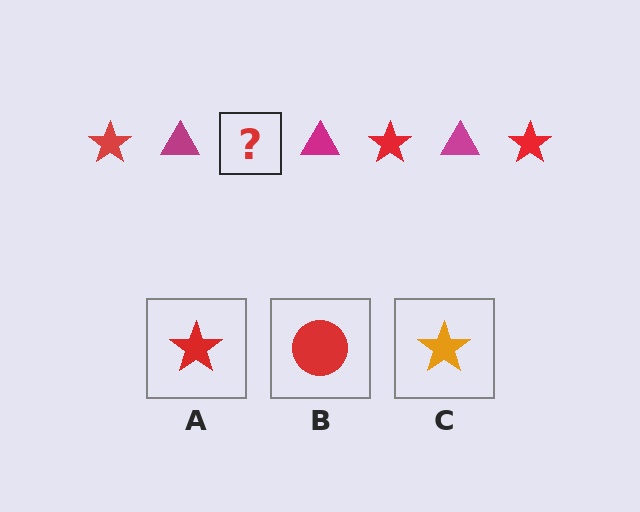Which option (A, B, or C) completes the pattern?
A.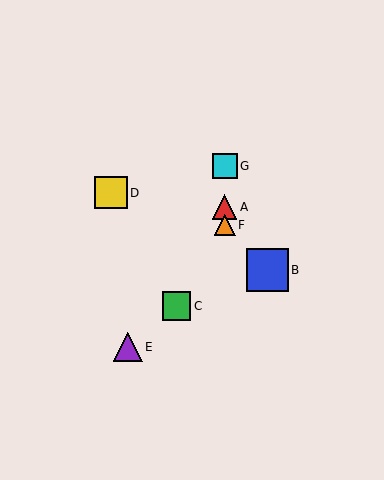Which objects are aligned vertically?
Objects A, F, G are aligned vertically.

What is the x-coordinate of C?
Object C is at x≈177.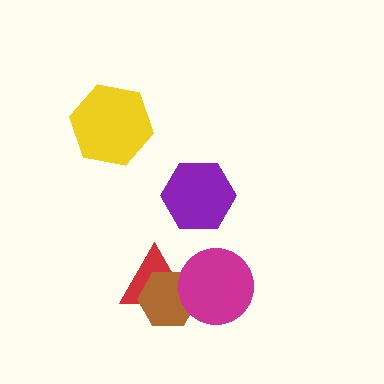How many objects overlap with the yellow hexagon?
0 objects overlap with the yellow hexagon.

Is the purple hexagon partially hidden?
No, no other shape covers it.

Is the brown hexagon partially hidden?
Yes, it is partially covered by another shape.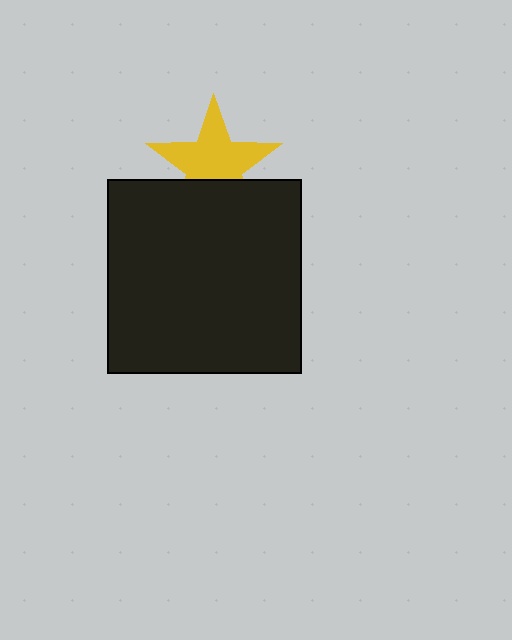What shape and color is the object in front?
The object in front is a black square.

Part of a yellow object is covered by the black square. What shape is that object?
It is a star.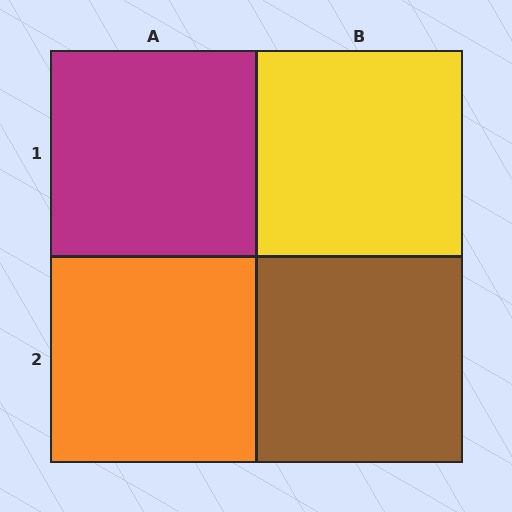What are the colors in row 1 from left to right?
Magenta, yellow.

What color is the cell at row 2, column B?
Brown.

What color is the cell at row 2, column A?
Orange.